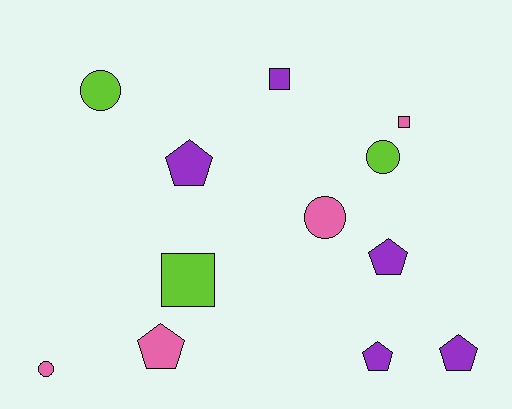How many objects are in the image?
There are 12 objects.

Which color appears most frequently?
Purple, with 5 objects.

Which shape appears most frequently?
Pentagon, with 5 objects.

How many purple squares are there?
There is 1 purple square.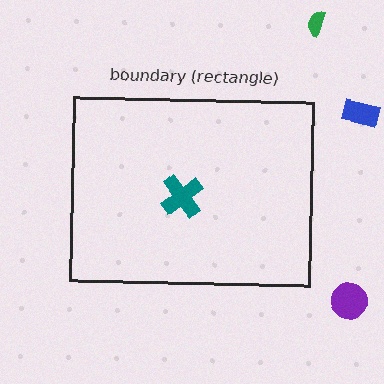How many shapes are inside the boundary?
1 inside, 3 outside.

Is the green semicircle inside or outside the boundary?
Outside.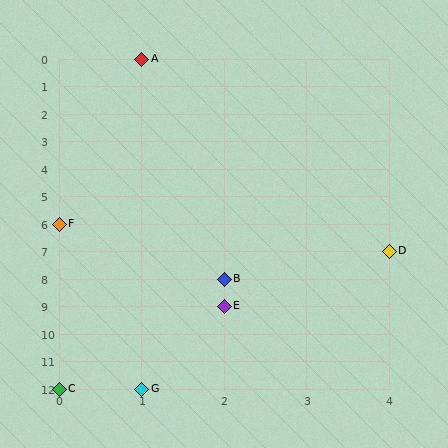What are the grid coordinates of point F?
Point F is at grid coordinates (0, 6).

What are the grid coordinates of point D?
Point D is at grid coordinates (4, 7).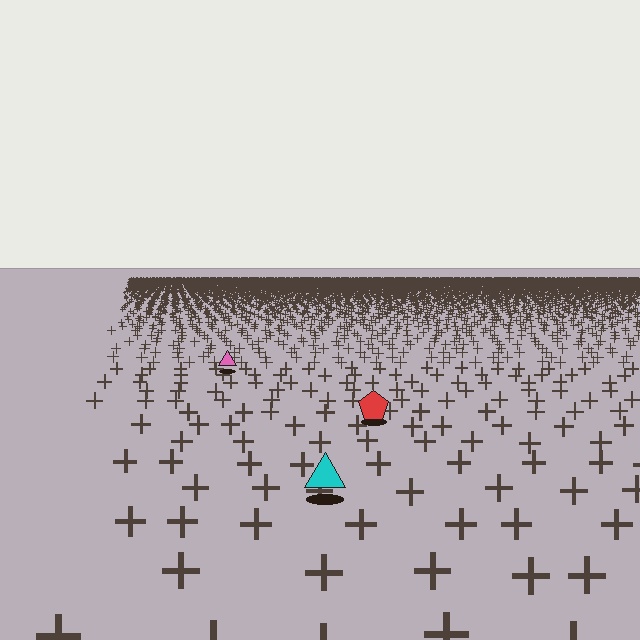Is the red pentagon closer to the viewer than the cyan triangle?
No. The cyan triangle is closer — you can tell from the texture gradient: the ground texture is coarser near it.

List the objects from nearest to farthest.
From nearest to farthest: the cyan triangle, the red pentagon, the pink triangle.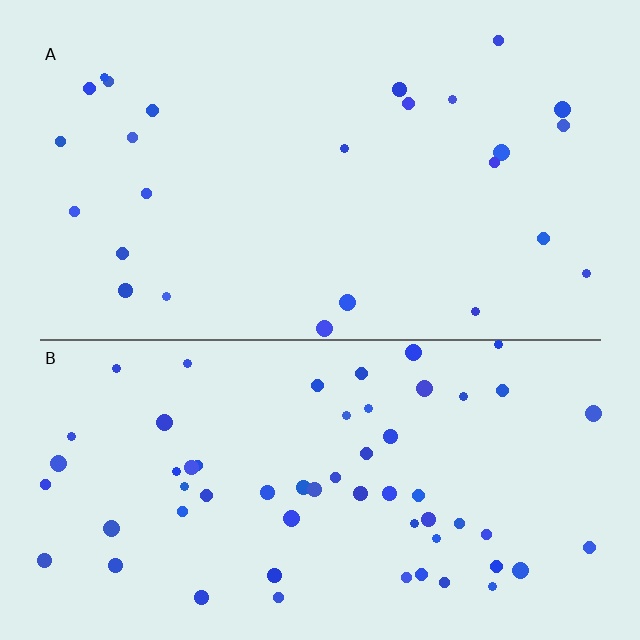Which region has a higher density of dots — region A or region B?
B (the bottom).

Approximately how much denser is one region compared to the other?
Approximately 2.3× — region B over region A.